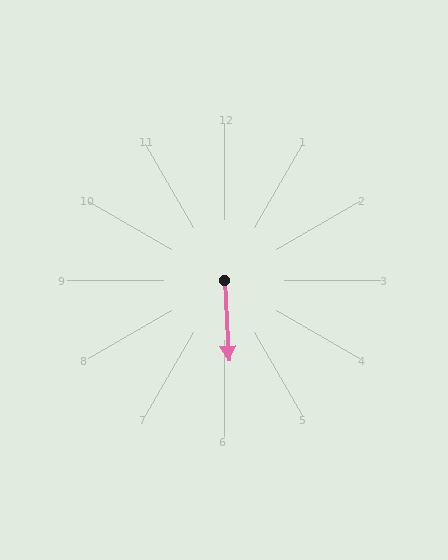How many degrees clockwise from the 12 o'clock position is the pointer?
Approximately 177 degrees.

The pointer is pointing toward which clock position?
Roughly 6 o'clock.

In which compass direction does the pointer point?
South.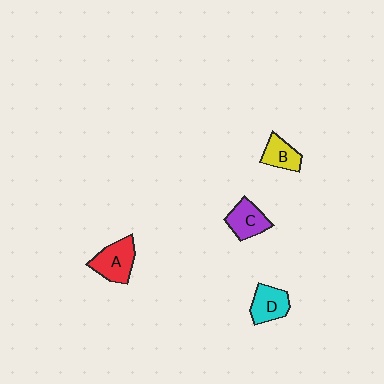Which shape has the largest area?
Shape A (red).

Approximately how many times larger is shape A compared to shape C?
Approximately 1.2 times.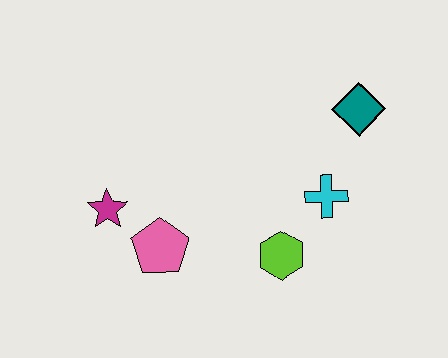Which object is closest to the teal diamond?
The cyan cross is closest to the teal diamond.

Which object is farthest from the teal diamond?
The magenta star is farthest from the teal diamond.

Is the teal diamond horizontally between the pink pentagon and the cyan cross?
No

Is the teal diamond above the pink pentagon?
Yes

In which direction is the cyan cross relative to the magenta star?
The cyan cross is to the right of the magenta star.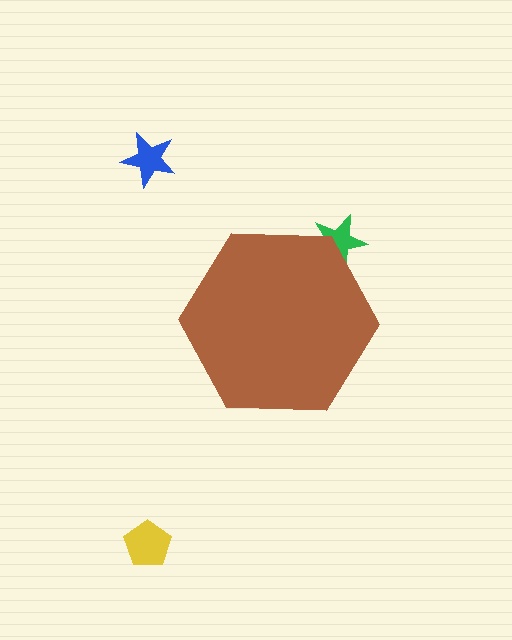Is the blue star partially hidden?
No, the blue star is fully visible.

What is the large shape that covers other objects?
A brown hexagon.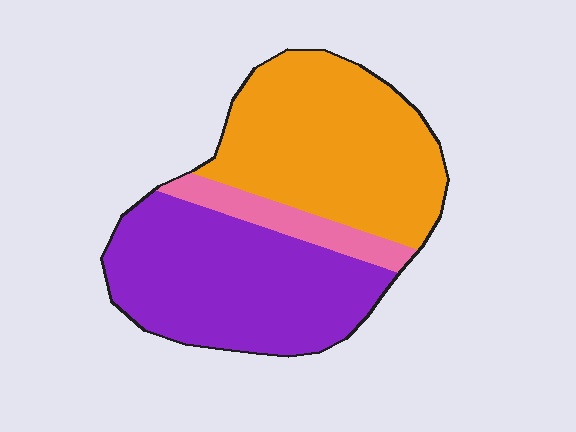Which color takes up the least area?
Pink, at roughly 10%.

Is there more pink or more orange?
Orange.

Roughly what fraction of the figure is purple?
Purple covers 45% of the figure.